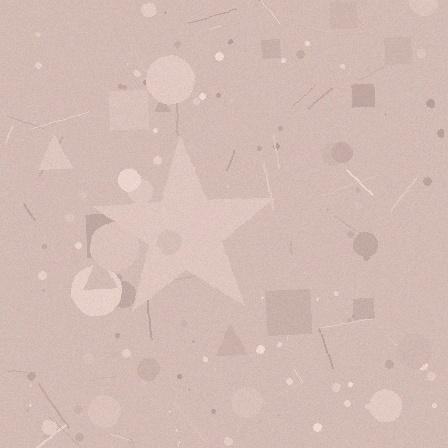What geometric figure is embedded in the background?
A star is embedded in the background.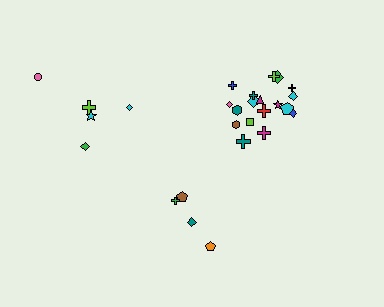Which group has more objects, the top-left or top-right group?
The top-right group.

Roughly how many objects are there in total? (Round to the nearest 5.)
Roughly 25 objects in total.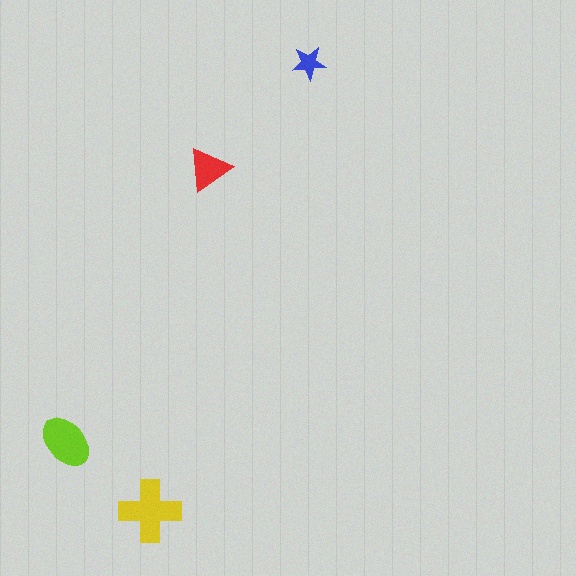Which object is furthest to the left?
The lime ellipse is leftmost.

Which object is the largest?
The yellow cross.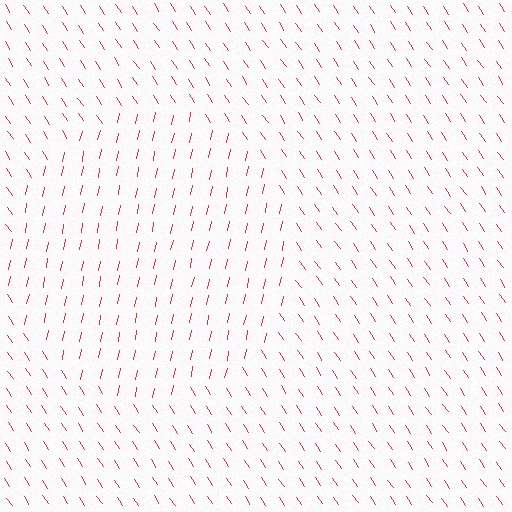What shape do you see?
I see a circle.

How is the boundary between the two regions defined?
The boundary is defined purely by a change in line orientation (approximately 45 degrees difference). All lines are the same color and thickness.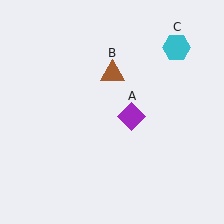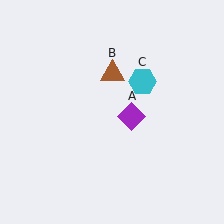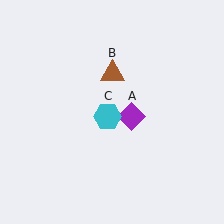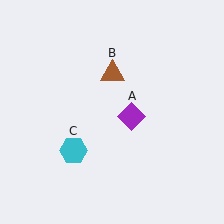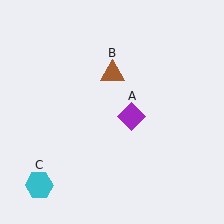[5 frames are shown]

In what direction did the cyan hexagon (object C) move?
The cyan hexagon (object C) moved down and to the left.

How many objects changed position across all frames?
1 object changed position: cyan hexagon (object C).